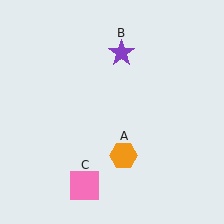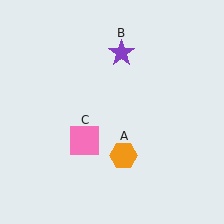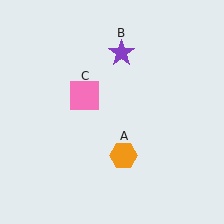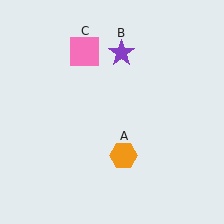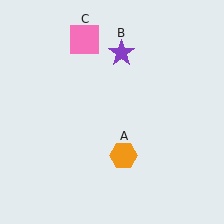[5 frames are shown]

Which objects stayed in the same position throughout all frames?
Orange hexagon (object A) and purple star (object B) remained stationary.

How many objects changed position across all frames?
1 object changed position: pink square (object C).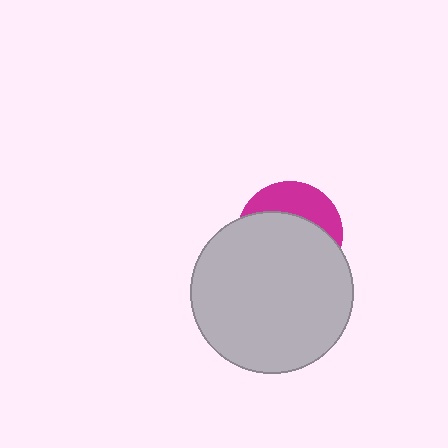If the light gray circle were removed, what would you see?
You would see the complete magenta circle.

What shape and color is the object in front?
The object in front is a light gray circle.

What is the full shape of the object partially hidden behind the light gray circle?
The partially hidden object is a magenta circle.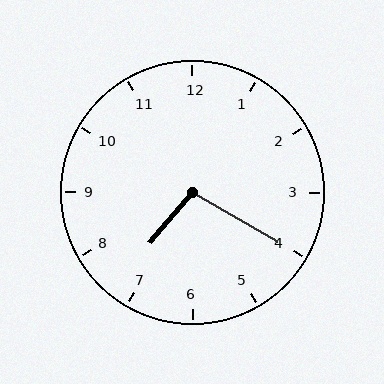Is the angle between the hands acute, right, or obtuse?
It is obtuse.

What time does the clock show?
7:20.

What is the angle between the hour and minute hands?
Approximately 100 degrees.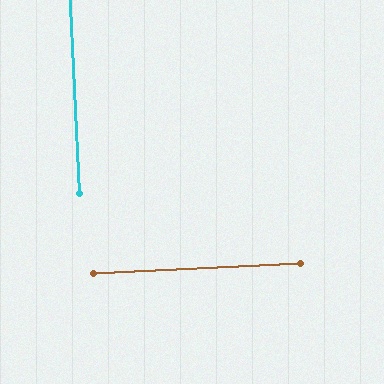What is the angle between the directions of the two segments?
Approximately 90 degrees.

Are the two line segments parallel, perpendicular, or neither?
Perpendicular — they meet at approximately 90°.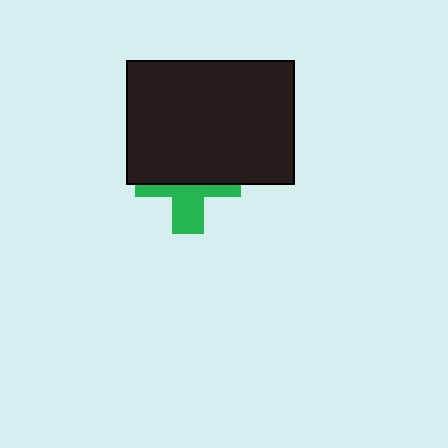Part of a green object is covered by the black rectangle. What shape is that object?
It is a cross.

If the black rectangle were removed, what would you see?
You would see the complete green cross.